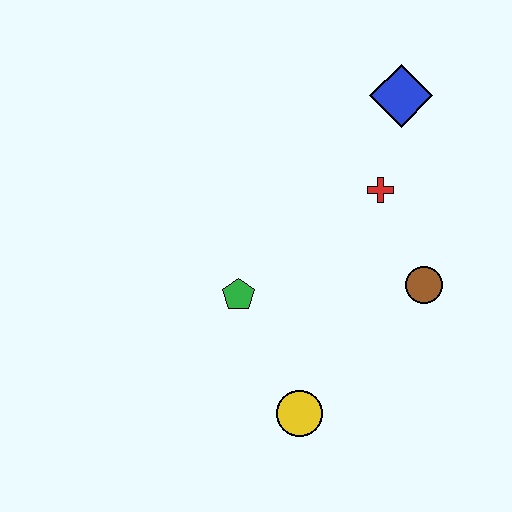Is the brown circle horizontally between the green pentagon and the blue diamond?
No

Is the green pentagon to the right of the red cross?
No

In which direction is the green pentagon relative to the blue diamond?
The green pentagon is below the blue diamond.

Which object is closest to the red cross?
The blue diamond is closest to the red cross.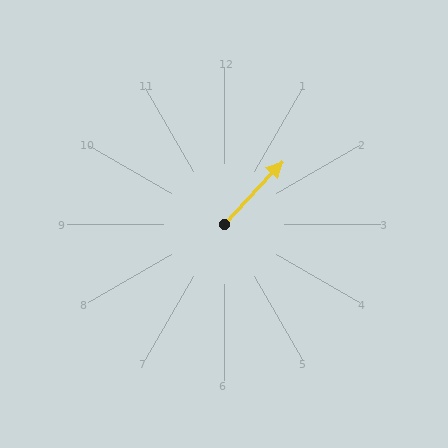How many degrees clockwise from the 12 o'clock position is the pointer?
Approximately 43 degrees.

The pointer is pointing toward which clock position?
Roughly 1 o'clock.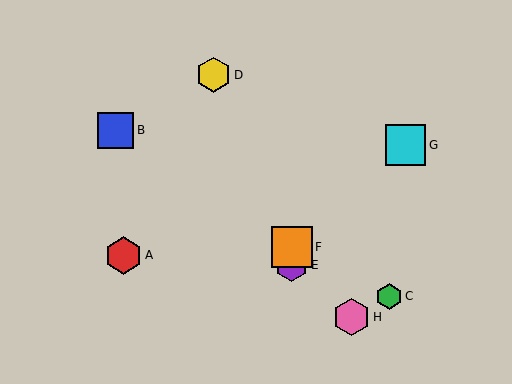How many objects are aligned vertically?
2 objects (E, F) are aligned vertically.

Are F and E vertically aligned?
Yes, both are at x≈292.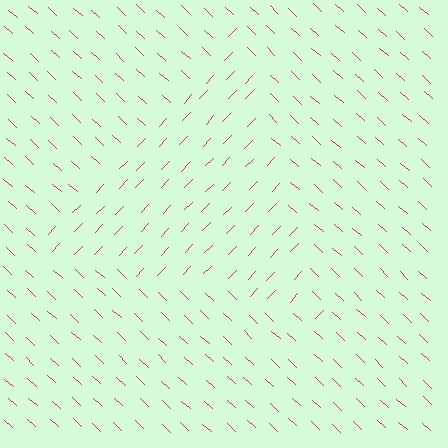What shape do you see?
I see a triangle.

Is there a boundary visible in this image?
Yes, there is a texture boundary formed by a change in line orientation.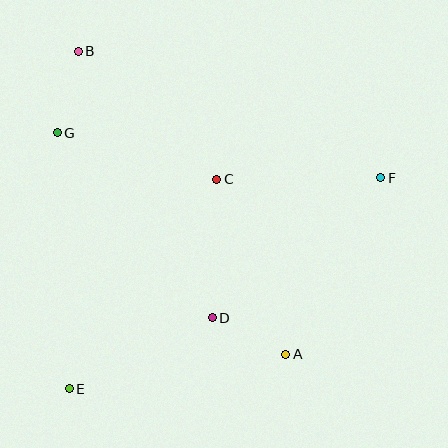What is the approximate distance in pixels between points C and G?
The distance between C and G is approximately 166 pixels.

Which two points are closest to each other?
Points A and D are closest to each other.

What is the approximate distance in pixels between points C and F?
The distance between C and F is approximately 164 pixels.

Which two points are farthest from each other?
Points E and F are farthest from each other.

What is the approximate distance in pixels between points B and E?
The distance between B and E is approximately 338 pixels.